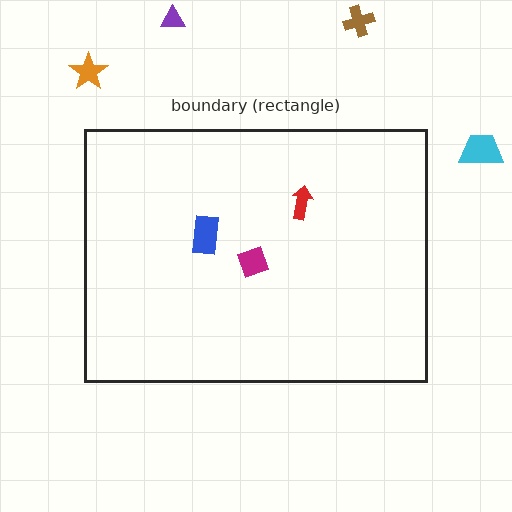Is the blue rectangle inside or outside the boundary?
Inside.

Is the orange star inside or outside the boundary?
Outside.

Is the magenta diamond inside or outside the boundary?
Inside.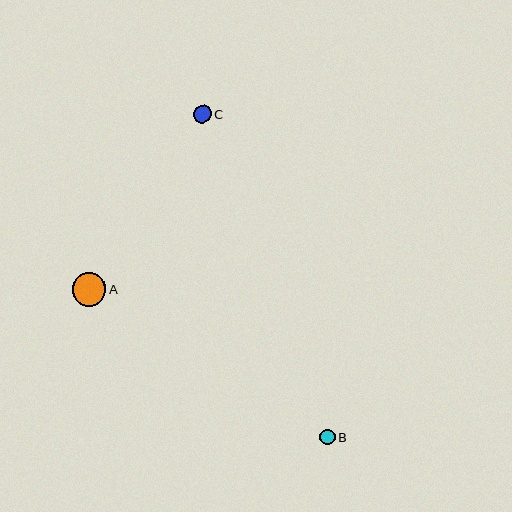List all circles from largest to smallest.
From largest to smallest: A, C, B.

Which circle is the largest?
Circle A is the largest with a size of approximately 33 pixels.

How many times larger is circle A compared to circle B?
Circle A is approximately 2.1 times the size of circle B.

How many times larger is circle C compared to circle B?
Circle C is approximately 1.2 times the size of circle B.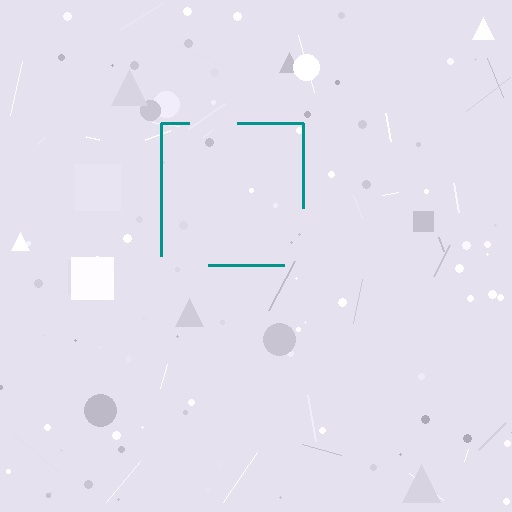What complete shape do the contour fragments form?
The contour fragments form a square.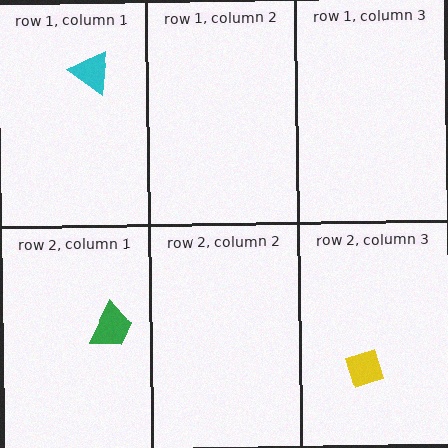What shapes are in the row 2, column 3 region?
The yellow square.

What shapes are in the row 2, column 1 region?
The green trapezoid.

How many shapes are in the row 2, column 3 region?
1.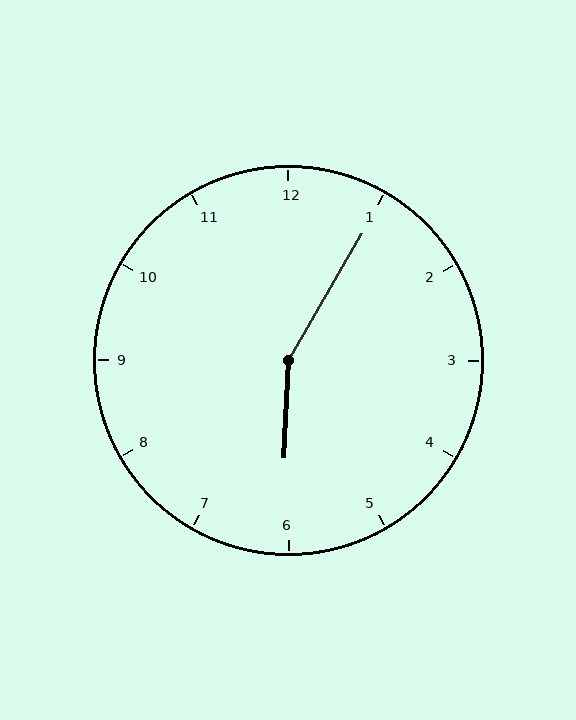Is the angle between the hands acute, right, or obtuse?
It is obtuse.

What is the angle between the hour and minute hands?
Approximately 152 degrees.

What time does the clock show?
6:05.